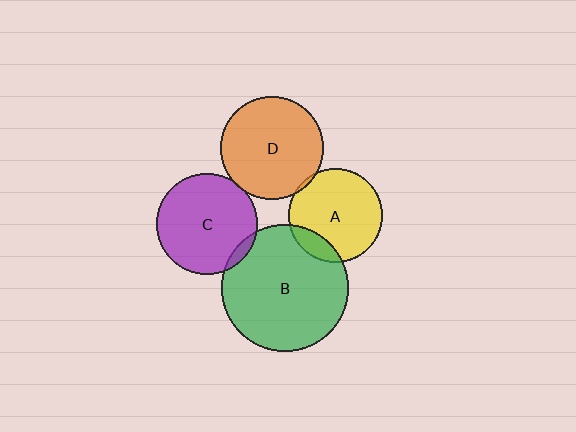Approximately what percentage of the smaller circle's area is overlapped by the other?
Approximately 5%.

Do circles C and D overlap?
Yes.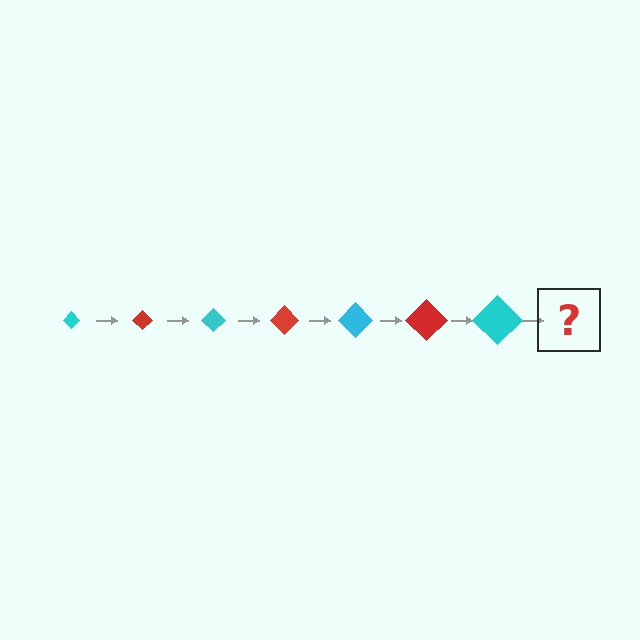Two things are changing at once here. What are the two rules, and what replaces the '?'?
The two rules are that the diamond grows larger each step and the color cycles through cyan and red. The '?' should be a red diamond, larger than the previous one.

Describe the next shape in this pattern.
It should be a red diamond, larger than the previous one.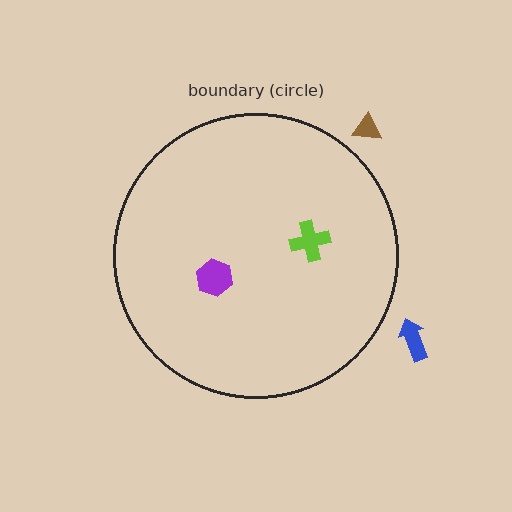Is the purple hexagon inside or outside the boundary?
Inside.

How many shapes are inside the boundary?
2 inside, 2 outside.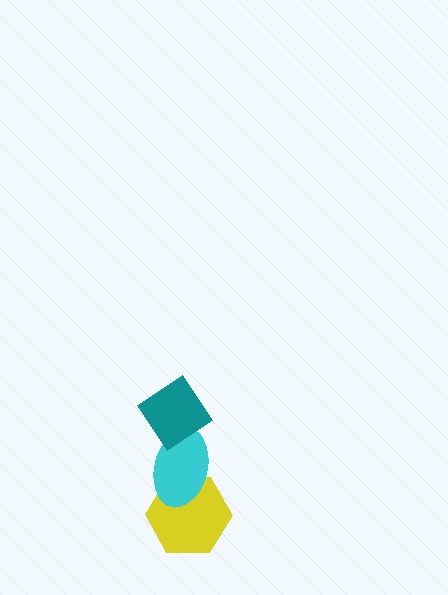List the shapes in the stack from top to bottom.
From top to bottom: the teal diamond, the cyan ellipse, the yellow hexagon.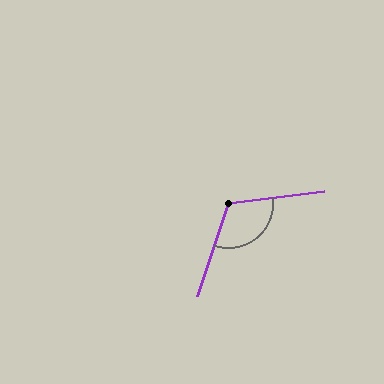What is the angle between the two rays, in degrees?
Approximately 116 degrees.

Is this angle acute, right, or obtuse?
It is obtuse.